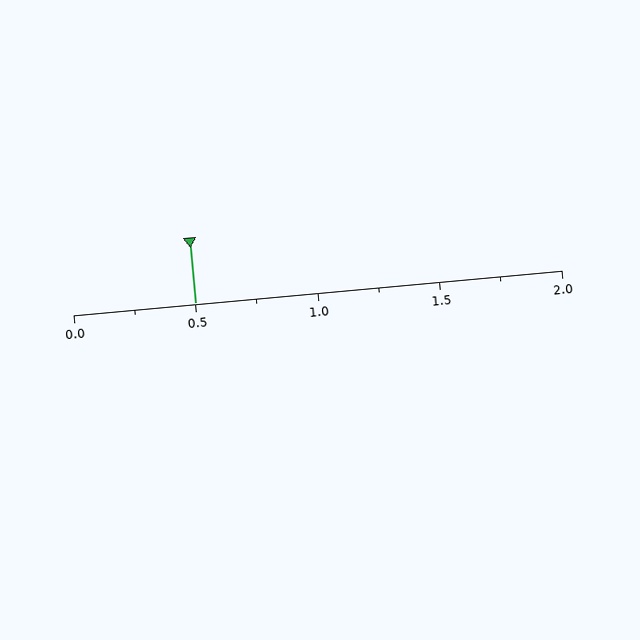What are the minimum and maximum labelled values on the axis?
The axis runs from 0.0 to 2.0.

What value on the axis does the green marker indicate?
The marker indicates approximately 0.5.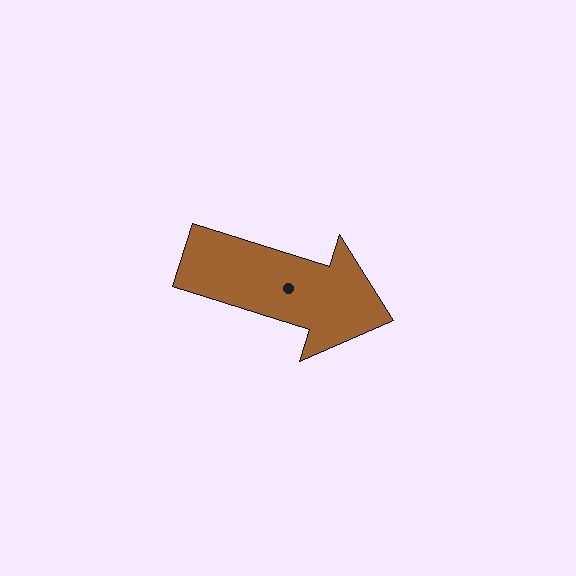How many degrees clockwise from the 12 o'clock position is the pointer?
Approximately 107 degrees.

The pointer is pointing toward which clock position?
Roughly 4 o'clock.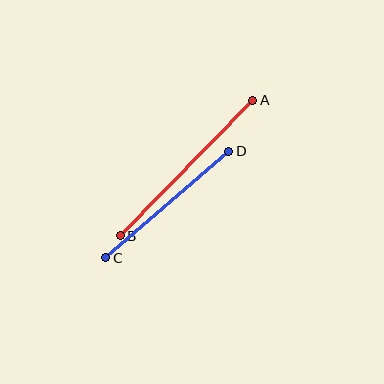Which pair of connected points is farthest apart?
Points A and B are farthest apart.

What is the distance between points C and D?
The distance is approximately 163 pixels.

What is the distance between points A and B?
The distance is approximately 190 pixels.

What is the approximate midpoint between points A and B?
The midpoint is at approximately (187, 168) pixels.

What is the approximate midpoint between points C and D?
The midpoint is at approximately (167, 205) pixels.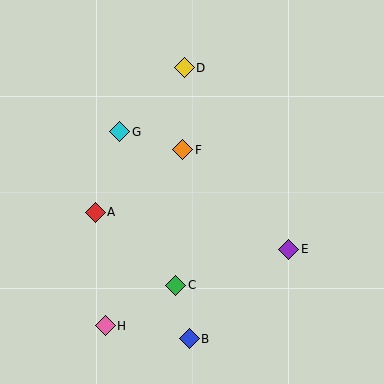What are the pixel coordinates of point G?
Point G is at (120, 132).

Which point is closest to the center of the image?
Point F at (183, 150) is closest to the center.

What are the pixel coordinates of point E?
Point E is at (289, 250).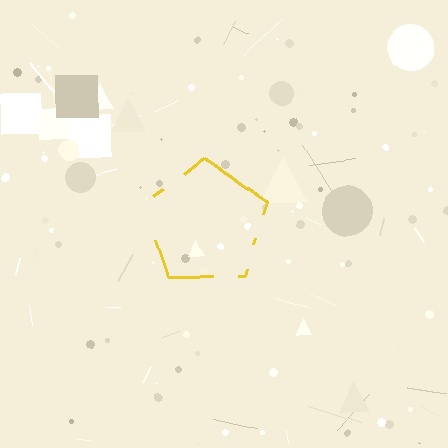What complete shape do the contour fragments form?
The contour fragments form a pentagon.